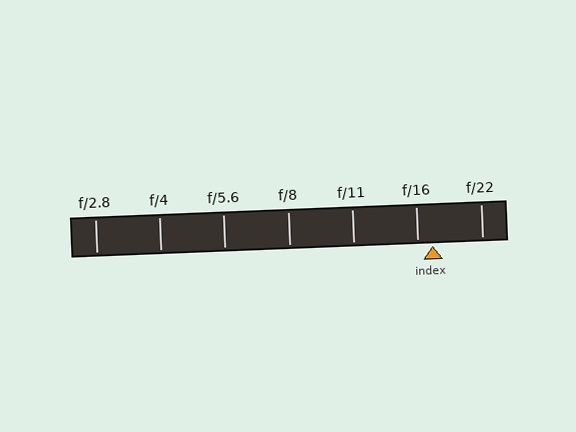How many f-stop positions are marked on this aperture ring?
There are 7 f-stop positions marked.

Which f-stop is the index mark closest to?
The index mark is closest to f/16.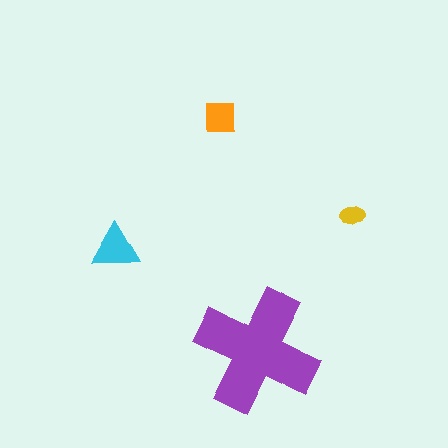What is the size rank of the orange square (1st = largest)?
3rd.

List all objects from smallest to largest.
The yellow ellipse, the orange square, the cyan triangle, the purple cross.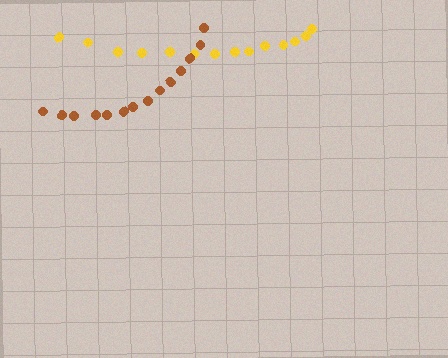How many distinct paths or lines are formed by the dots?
There are 2 distinct paths.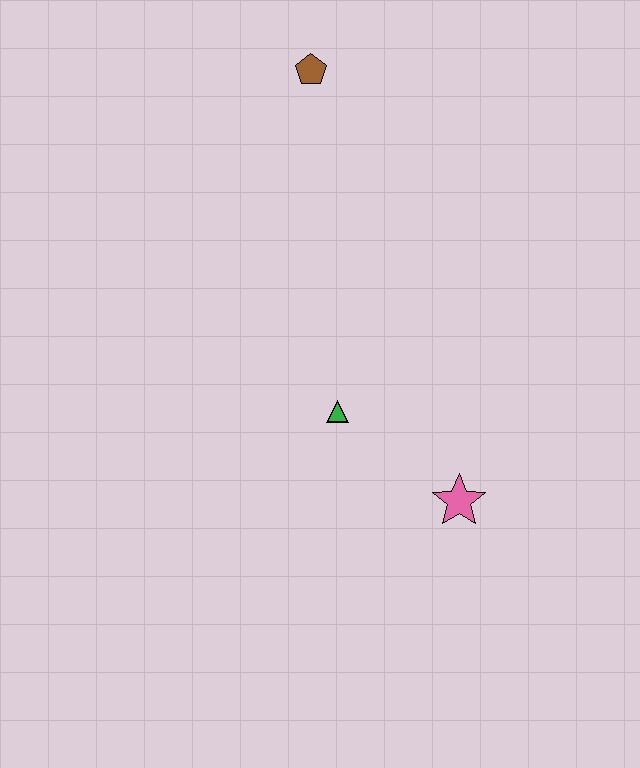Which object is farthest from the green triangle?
The brown pentagon is farthest from the green triangle.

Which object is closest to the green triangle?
The pink star is closest to the green triangle.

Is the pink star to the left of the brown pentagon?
No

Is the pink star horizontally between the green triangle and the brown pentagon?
No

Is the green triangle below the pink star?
No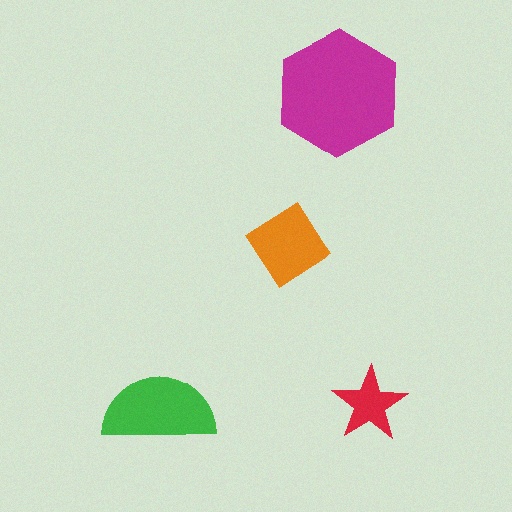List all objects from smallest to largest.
The red star, the orange diamond, the green semicircle, the magenta hexagon.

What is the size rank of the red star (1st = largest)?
4th.